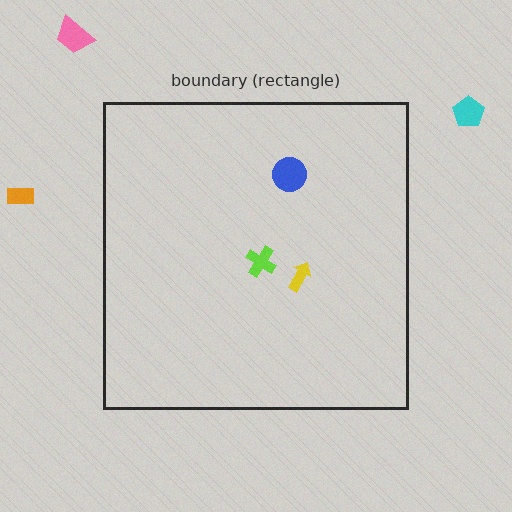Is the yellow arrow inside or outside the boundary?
Inside.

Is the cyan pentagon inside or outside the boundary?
Outside.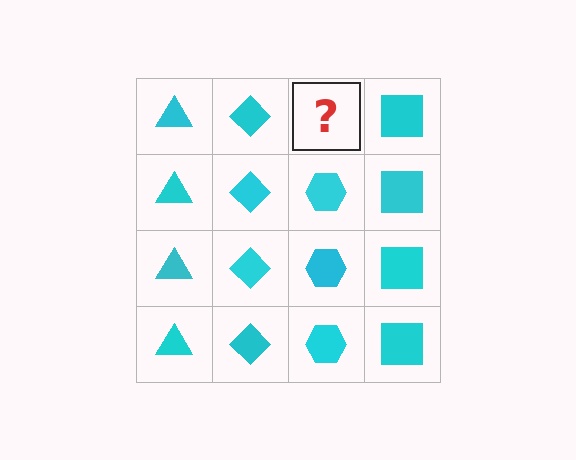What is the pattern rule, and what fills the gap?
The rule is that each column has a consistent shape. The gap should be filled with a cyan hexagon.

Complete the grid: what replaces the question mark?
The question mark should be replaced with a cyan hexagon.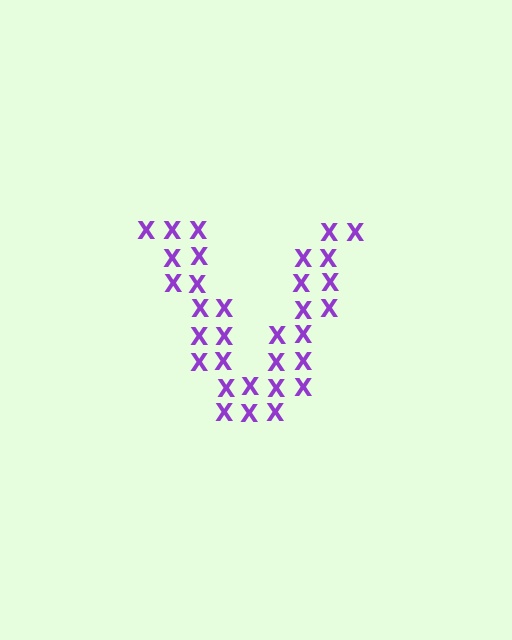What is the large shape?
The large shape is the letter V.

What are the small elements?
The small elements are letter X's.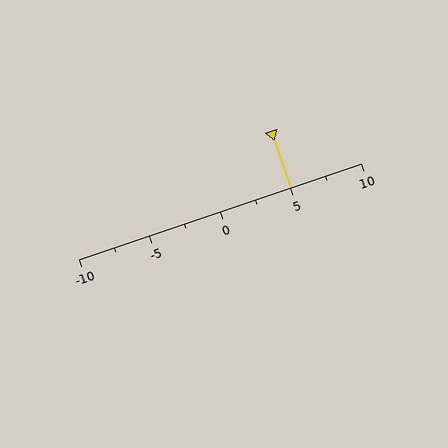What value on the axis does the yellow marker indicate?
The marker indicates approximately 5.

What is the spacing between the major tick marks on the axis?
The major ticks are spaced 5 apart.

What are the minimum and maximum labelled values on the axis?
The axis runs from -10 to 10.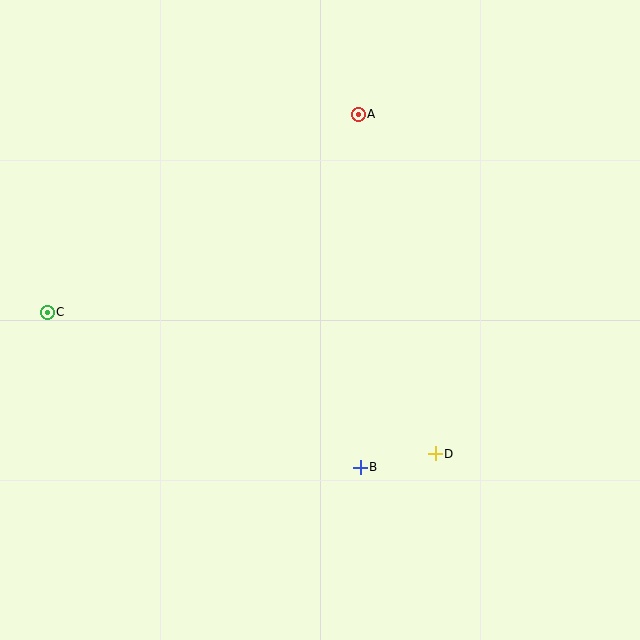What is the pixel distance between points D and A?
The distance between D and A is 348 pixels.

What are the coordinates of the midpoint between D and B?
The midpoint between D and B is at (398, 460).